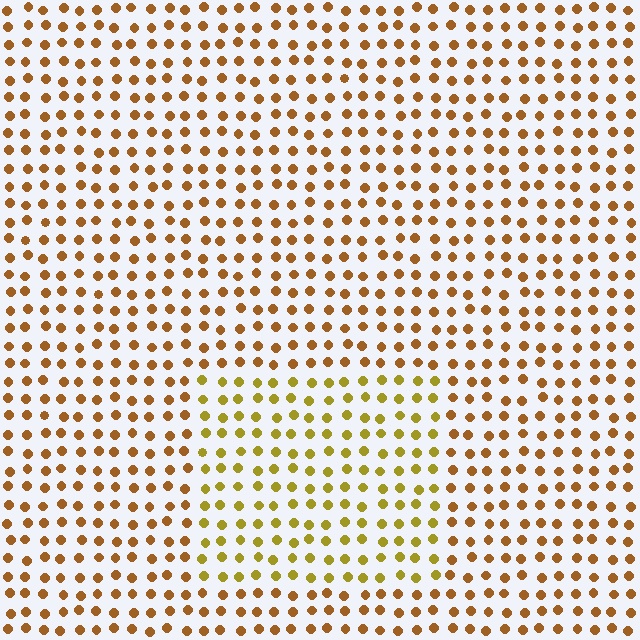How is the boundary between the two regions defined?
The boundary is defined purely by a slight shift in hue (about 27 degrees). Spacing, size, and orientation are identical on both sides.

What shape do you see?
I see a rectangle.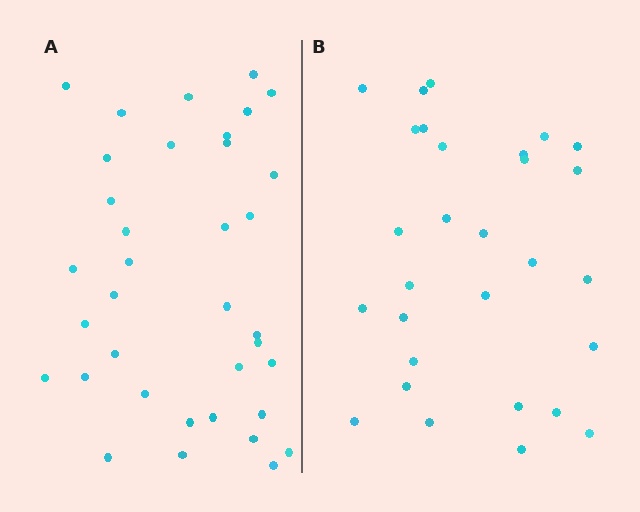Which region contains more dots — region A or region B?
Region A (the left region) has more dots.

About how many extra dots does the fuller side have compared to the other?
Region A has roughly 8 or so more dots than region B.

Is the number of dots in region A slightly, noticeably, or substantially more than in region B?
Region A has only slightly more — the two regions are fairly close. The ratio is roughly 1.2 to 1.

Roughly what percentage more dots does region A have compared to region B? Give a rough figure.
About 25% more.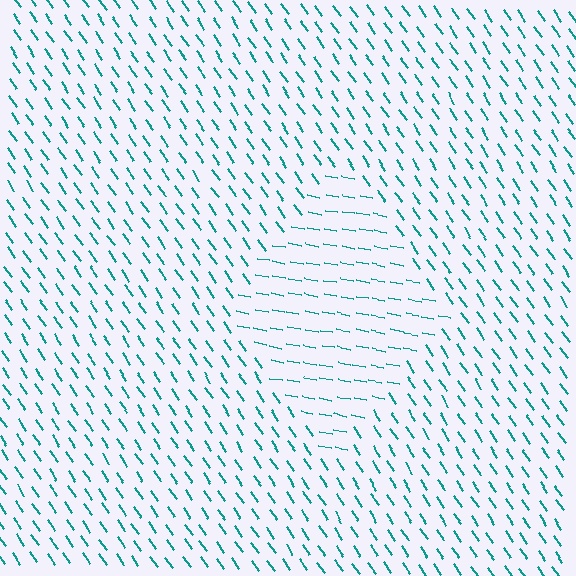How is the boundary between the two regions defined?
The boundary is defined purely by a change in line orientation (approximately 45 degrees difference). All lines are the same color and thickness.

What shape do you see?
I see a diamond.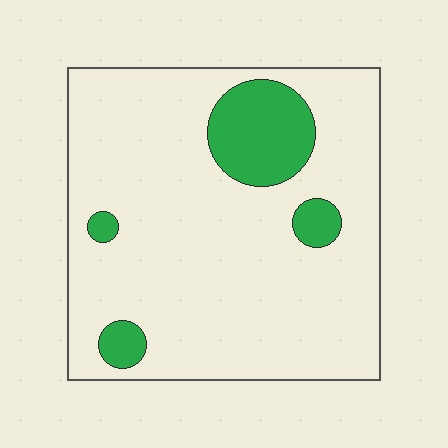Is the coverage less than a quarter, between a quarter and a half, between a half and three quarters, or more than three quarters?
Less than a quarter.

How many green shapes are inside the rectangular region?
4.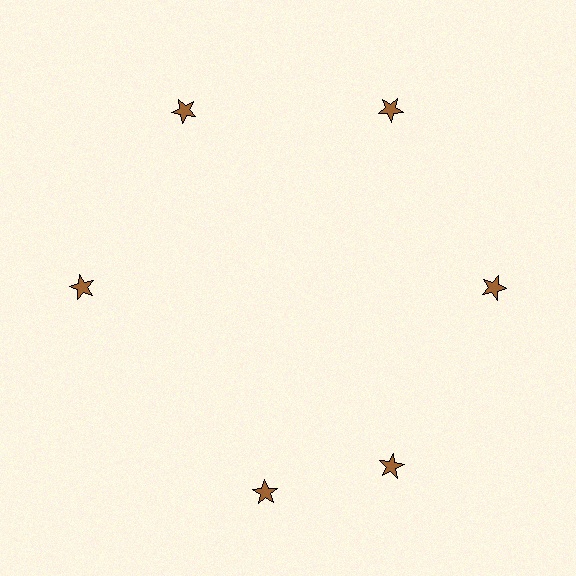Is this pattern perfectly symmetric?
No. The 6 brown stars are arranged in a ring, but one element near the 7 o'clock position is rotated out of alignment along the ring, breaking the 6-fold rotational symmetry.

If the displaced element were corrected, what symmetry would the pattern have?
It would have 6-fold rotational symmetry — the pattern would map onto itself every 60 degrees.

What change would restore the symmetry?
The symmetry would be restored by rotating it back into even spacing with its neighbors so that all 6 stars sit at equal angles and equal distance from the center.